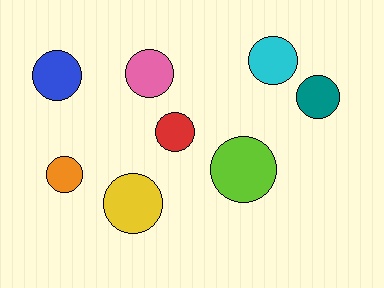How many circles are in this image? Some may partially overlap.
There are 8 circles.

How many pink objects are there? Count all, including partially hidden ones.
There is 1 pink object.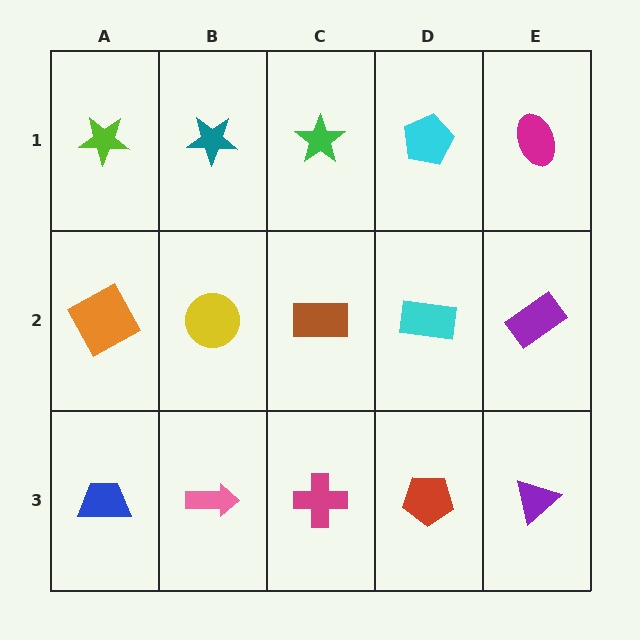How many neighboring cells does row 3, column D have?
3.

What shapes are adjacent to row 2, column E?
A magenta ellipse (row 1, column E), a purple triangle (row 3, column E), a cyan rectangle (row 2, column D).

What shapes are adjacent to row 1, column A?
An orange square (row 2, column A), a teal star (row 1, column B).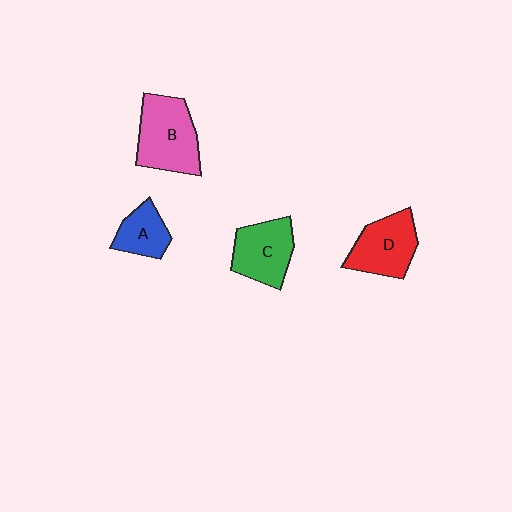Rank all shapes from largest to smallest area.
From largest to smallest: B (pink), D (red), C (green), A (blue).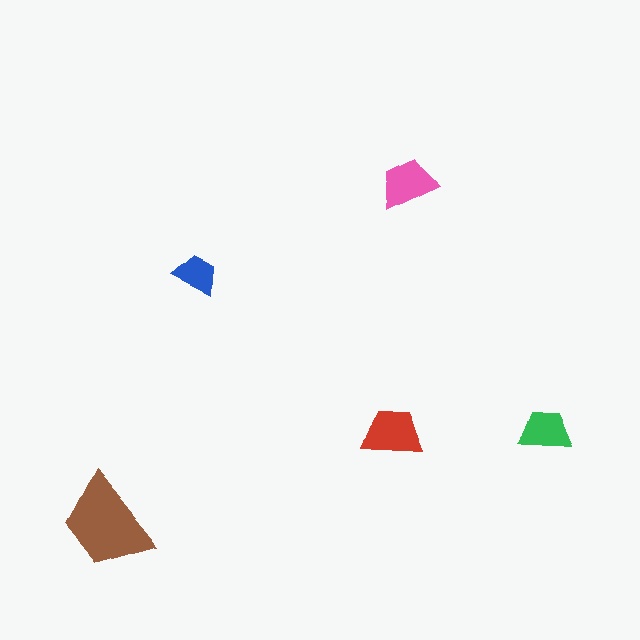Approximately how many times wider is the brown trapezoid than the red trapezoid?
About 1.5 times wider.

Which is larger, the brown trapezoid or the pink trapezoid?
The brown one.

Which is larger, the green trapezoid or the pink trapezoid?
The pink one.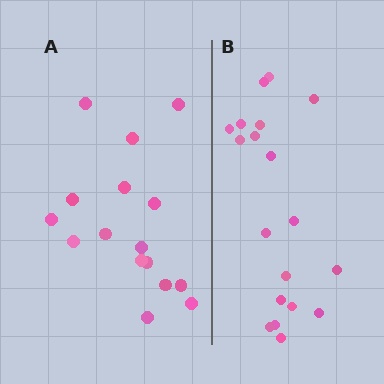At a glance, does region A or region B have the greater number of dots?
Region B (the right region) has more dots.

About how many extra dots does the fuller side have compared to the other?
Region B has just a few more — roughly 2 or 3 more dots than region A.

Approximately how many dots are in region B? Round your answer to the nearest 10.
About 20 dots. (The exact count is 19, which rounds to 20.)